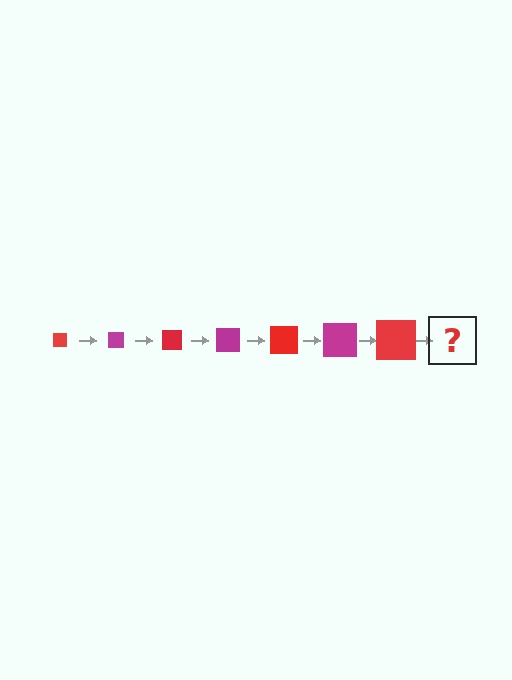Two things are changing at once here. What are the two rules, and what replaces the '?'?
The two rules are that the square grows larger each step and the color cycles through red and magenta. The '?' should be a magenta square, larger than the previous one.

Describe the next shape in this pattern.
It should be a magenta square, larger than the previous one.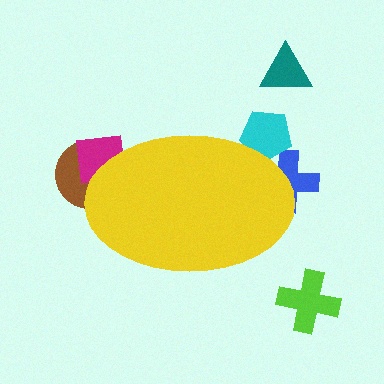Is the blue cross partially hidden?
Yes, the blue cross is partially hidden behind the yellow ellipse.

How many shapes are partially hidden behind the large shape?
4 shapes are partially hidden.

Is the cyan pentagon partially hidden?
Yes, the cyan pentagon is partially hidden behind the yellow ellipse.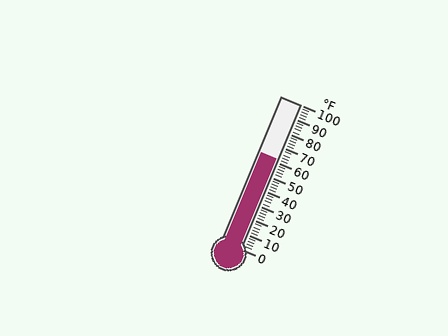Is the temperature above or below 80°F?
The temperature is below 80°F.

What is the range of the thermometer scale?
The thermometer scale ranges from 0°F to 100°F.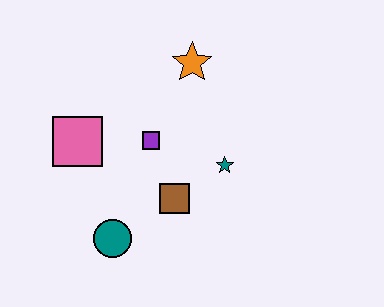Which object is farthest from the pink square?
The teal star is farthest from the pink square.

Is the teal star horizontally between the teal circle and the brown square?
No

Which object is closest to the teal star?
The brown square is closest to the teal star.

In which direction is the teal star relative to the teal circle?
The teal star is to the right of the teal circle.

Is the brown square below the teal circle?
No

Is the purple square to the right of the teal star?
No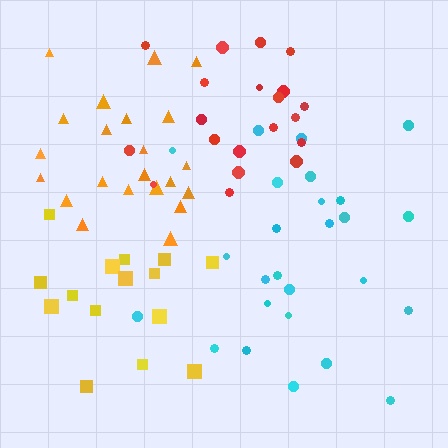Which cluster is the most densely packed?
Red.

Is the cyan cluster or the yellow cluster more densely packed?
Cyan.